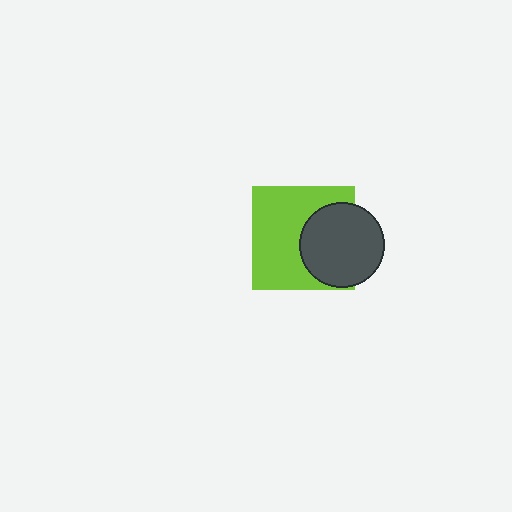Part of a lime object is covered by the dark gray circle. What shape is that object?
It is a square.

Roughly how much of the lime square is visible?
About half of it is visible (roughly 63%).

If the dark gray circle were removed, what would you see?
You would see the complete lime square.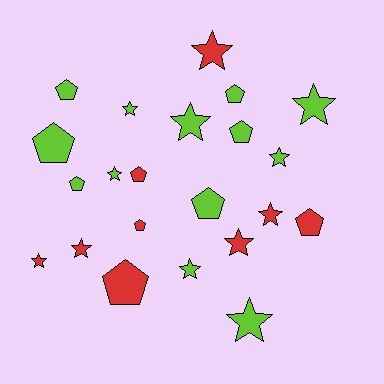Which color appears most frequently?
Lime, with 13 objects.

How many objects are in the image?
There are 22 objects.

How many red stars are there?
There are 5 red stars.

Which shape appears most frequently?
Star, with 12 objects.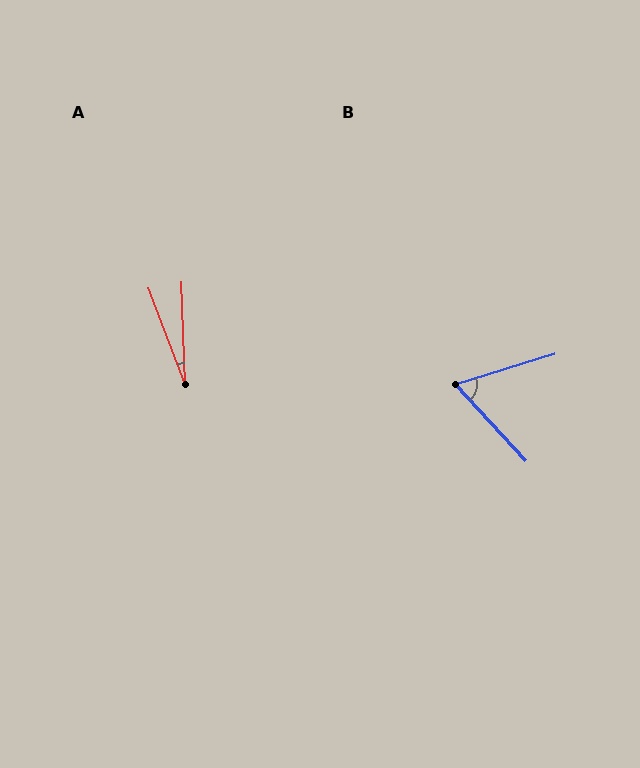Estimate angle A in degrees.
Approximately 19 degrees.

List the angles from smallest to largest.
A (19°), B (64°).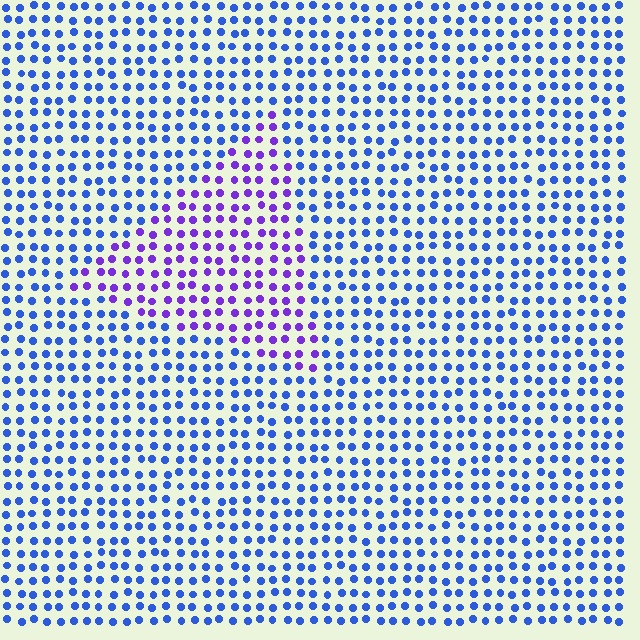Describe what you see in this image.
The image is filled with small blue elements in a uniform arrangement. A triangle-shaped region is visible where the elements are tinted to a slightly different hue, forming a subtle color boundary.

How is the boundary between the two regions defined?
The boundary is defined purely by a slight shift in hue (about 43 degrees). Spacing, size, and orientation are identical on both sides.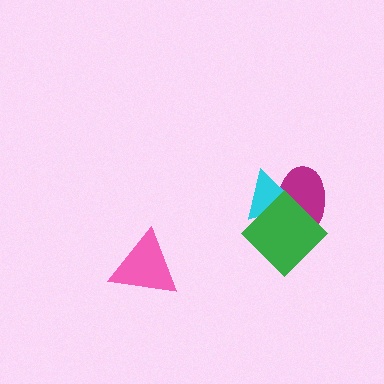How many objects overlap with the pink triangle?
0 objects overlap with the pink triangle.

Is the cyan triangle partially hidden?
Yes, it is partially covered by another shape.